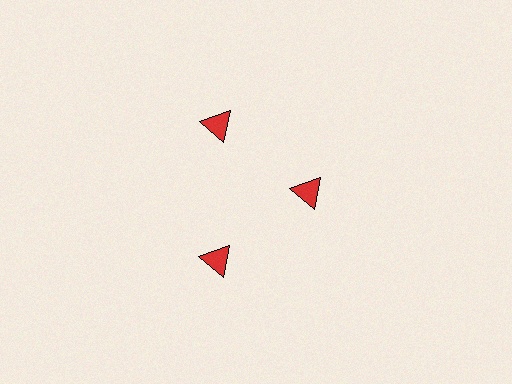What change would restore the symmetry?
The symmetry would be restored by moving it outward, back onto the ring so that all 3 triangles sit at equal angles and equal distance from the center.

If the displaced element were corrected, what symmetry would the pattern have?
It would have 3-fold rotational symmetry — the pattern would map onto itself every 120 degrees.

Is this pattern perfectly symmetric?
No. The 3 red triangles are arranged in a ring, but one element near the 3 o'clock position is pulled inward toward the center, breaking the 3-fold rotational symmetry.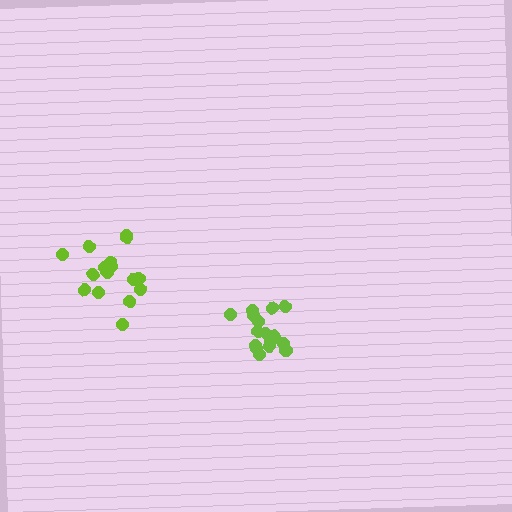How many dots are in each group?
Group 1: 16 dots, Group 2: 16 dots (32 total).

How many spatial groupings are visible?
There are 2 spatial groupings.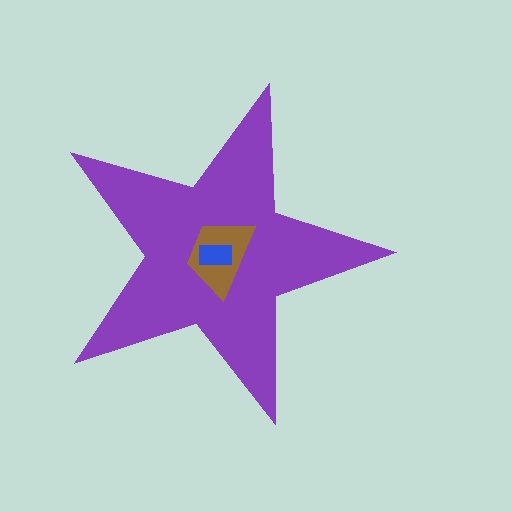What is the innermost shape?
The blue rectangle.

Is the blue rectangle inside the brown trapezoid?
Yes.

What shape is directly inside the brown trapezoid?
The blue rectangle.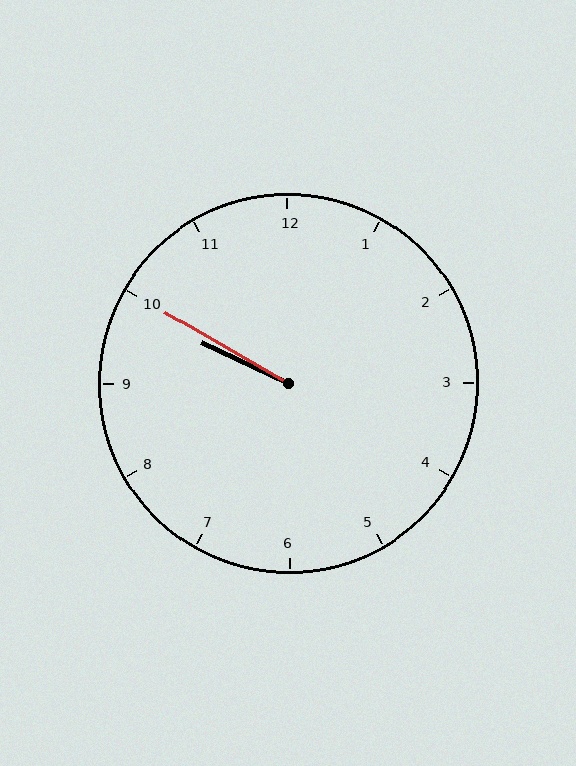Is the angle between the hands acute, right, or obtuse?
It is acute.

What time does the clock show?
9:50.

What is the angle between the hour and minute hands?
Approximately 5 degrees.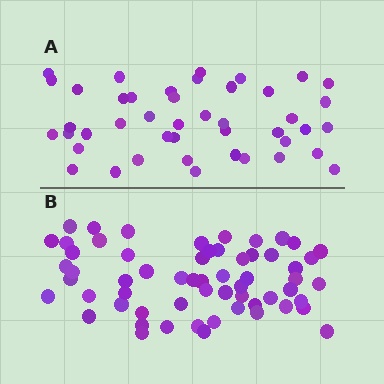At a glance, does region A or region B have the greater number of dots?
Region B (the bottom region) has more dots.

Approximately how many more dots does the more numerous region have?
Region B has approximately 15 more dots than region A.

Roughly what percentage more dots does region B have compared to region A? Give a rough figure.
About 35% more.